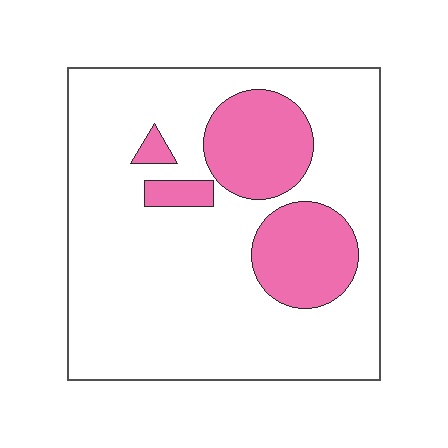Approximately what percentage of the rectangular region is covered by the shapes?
Approximately 20%.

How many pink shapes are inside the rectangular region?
4.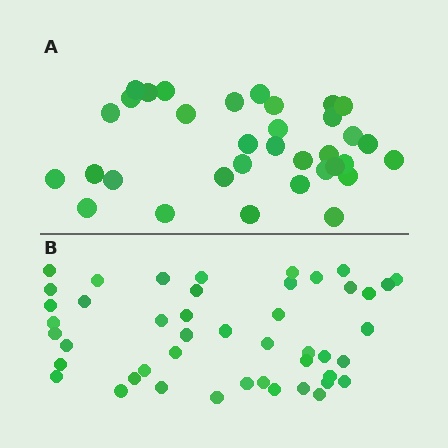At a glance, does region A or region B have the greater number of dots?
Region B (the bottom region) has more dots.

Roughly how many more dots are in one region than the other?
Region B has roughly 12 or so more dots than region A.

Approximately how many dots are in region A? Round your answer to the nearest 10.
About 30 dots. (The exact count is 34, which rounds to 30.)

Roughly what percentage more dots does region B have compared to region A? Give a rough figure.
About 35% more.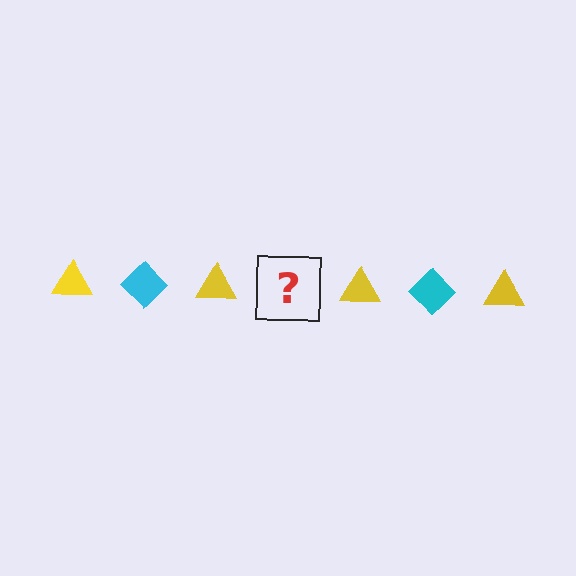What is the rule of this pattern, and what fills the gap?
The rule is that the pattern alternates between yellow triangle and cyan diamond. The gap should be filled with a cyan diamond.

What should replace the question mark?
The question mark should be replaced with a cyan diamond.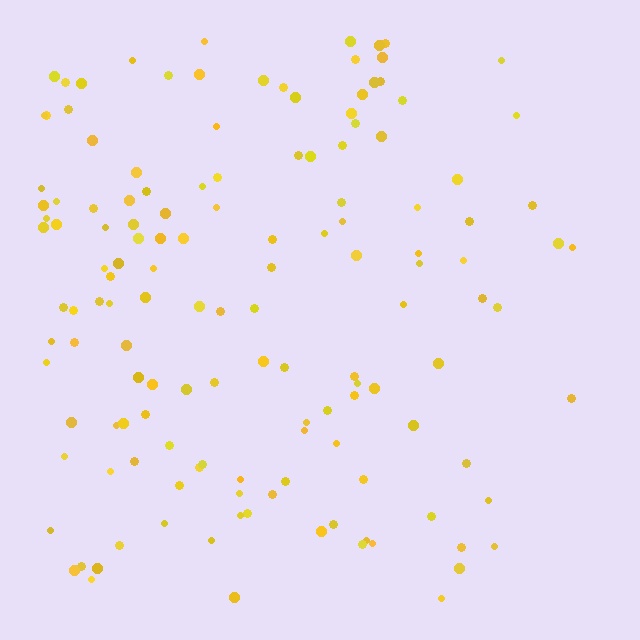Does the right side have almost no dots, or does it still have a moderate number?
Still a moderate number, just noticeably fewer than the left.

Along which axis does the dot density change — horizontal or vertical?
Horizontal.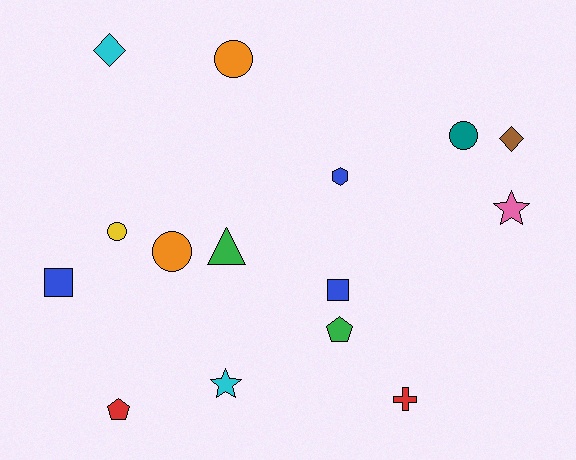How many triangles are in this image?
There is 1 triangle.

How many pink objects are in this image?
There is 1 pink object.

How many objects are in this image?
There are 15 objects.